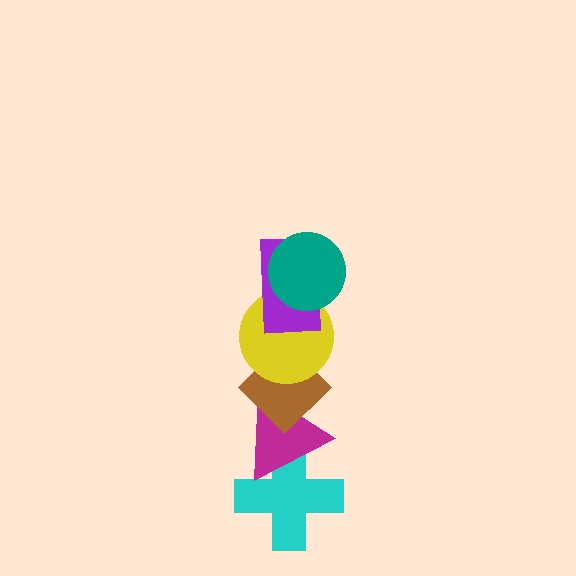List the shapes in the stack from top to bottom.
From top to bottom: the teal circle, the purple rectangle, the yellow circle, the brown diamond, the magenta triangle, the cyan cross.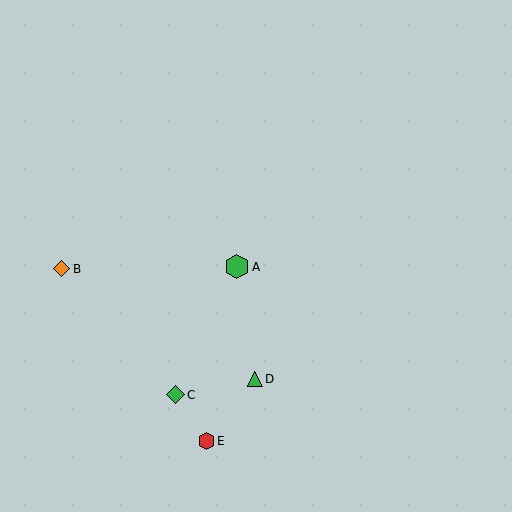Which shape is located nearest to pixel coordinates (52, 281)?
The orange diamond (labeled B) at (62, 269) is nearest to that location.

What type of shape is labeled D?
Shape D is a green triangle.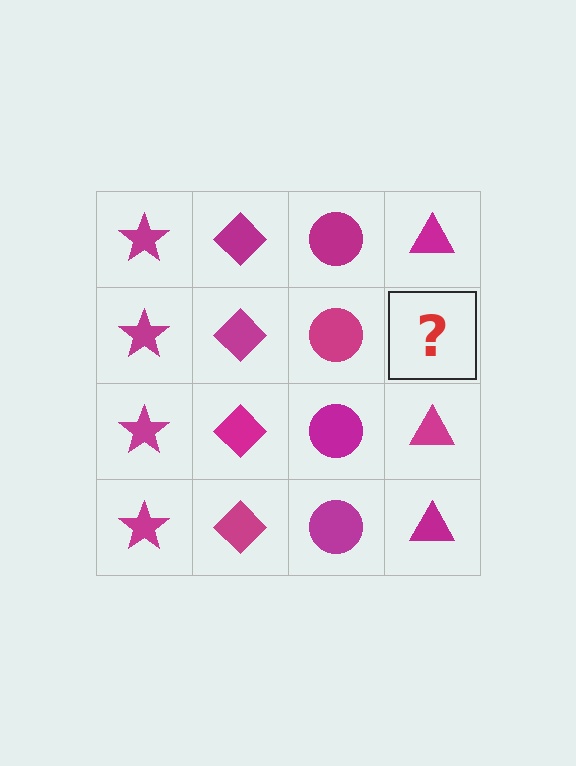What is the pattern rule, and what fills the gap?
The rule is that each column has a consistent shape. The gap should be filled with a magenta triangle.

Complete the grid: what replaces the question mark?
The question mark should be replaced with a magenta triangle.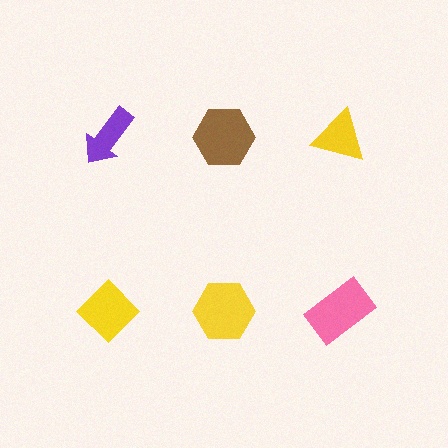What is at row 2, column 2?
A yellow hexagon.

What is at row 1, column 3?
A yellow triangle.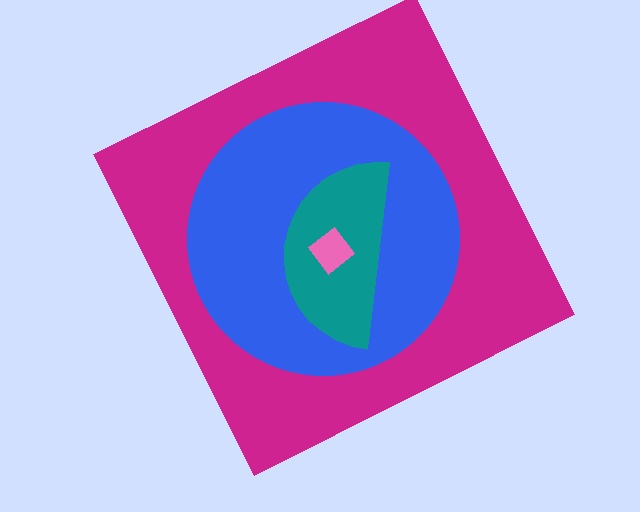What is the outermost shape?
The magenta square.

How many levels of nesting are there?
4.